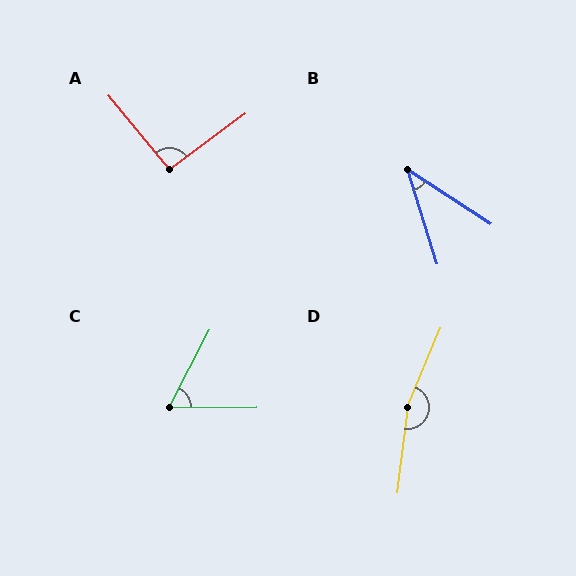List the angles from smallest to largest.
B (40°), C (62°), A (93°), D (164°).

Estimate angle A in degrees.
Approximately 93 degrees.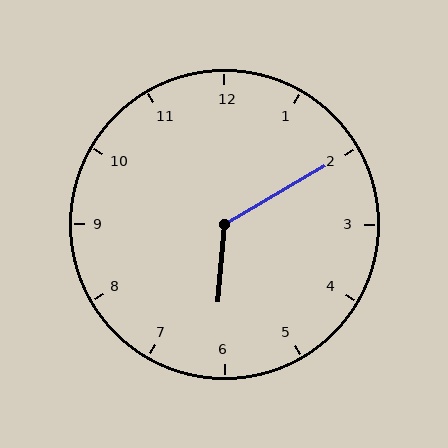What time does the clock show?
6:10.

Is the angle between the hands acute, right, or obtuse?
It is obtuse.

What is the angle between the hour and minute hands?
Approximately 125 degrees.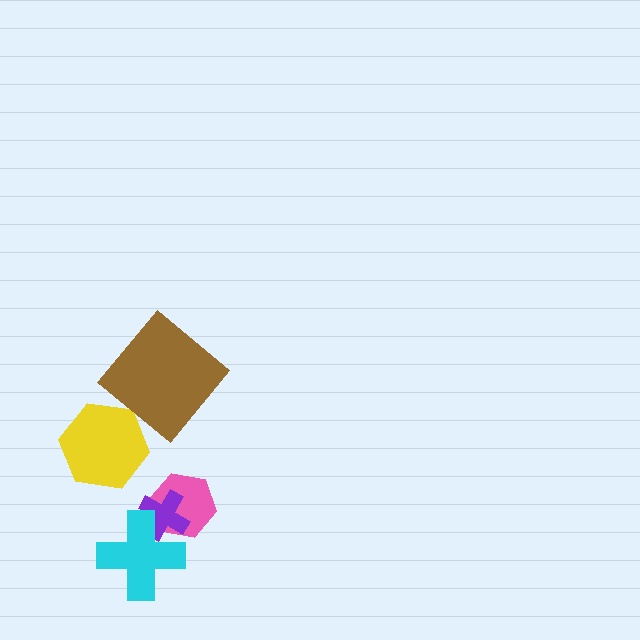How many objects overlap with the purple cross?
2 objects overlap with the purple cross.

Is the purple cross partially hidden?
Yes, it is partially covered by another shape.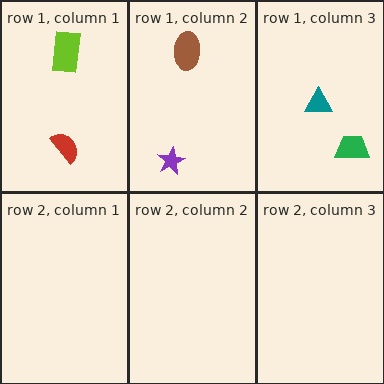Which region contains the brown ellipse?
The row 1, column 2 region.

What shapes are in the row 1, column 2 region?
The brown ellipse, the purple star.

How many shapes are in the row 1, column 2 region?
2.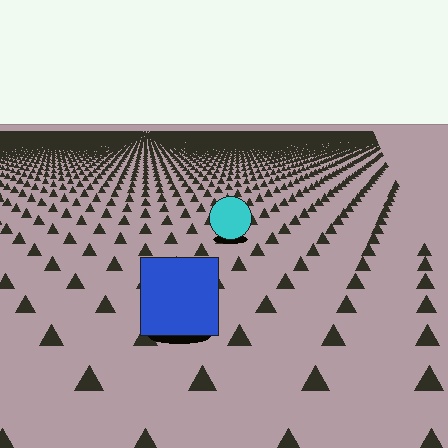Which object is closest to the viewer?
The blue square is closest. The texture marks near it are larger and more spread out.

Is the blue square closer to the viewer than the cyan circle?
Yes. The blue square is closer — you can tell from the texture gradient: the ground texture is coarser near it.